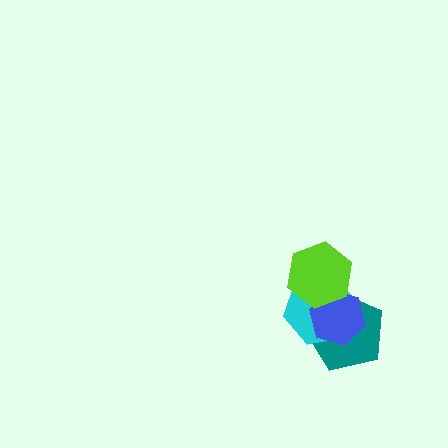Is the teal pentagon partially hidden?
Yes, it is partially covered by another shape.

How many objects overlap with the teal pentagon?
3 objects overlap with the teal pentagon.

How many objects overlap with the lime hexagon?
3 objects overlap with the lime hexagon.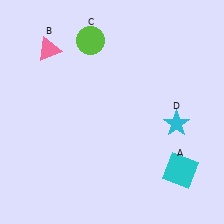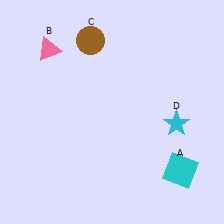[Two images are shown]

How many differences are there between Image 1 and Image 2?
There is 1 difference between the two images.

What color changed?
The circle (C) changed from lime in Image 1 to brown in Image 2.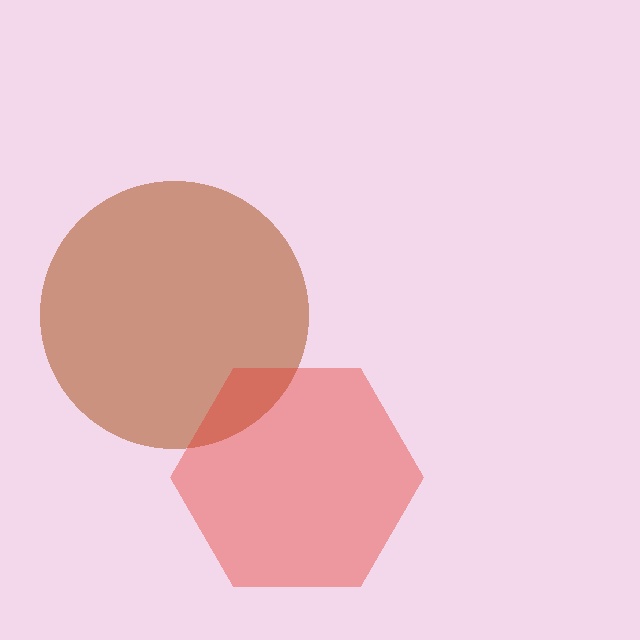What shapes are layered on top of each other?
The layered shapes are: a brown circle, a red hexagon.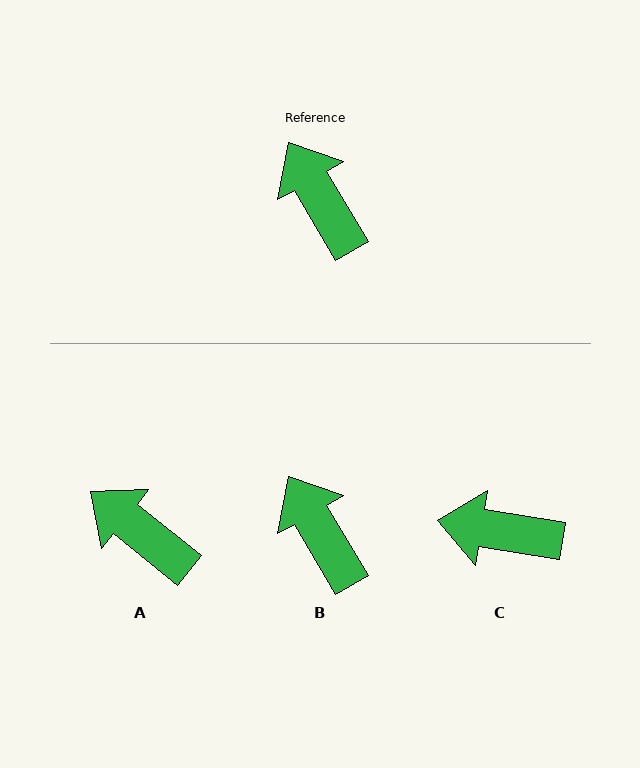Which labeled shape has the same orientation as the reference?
B.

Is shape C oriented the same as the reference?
No, it is off by about 50 degrees.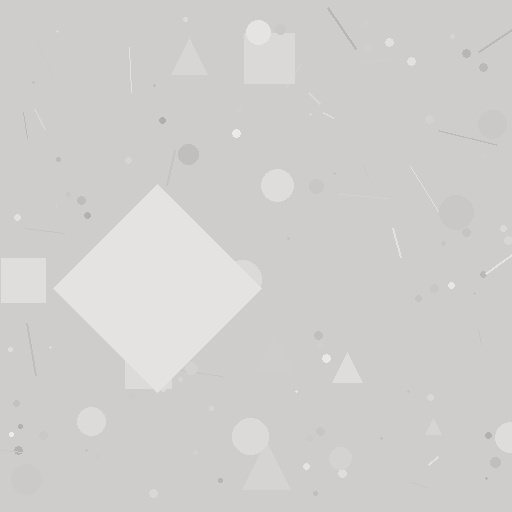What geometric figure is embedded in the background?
A diamond is embedded in the background.